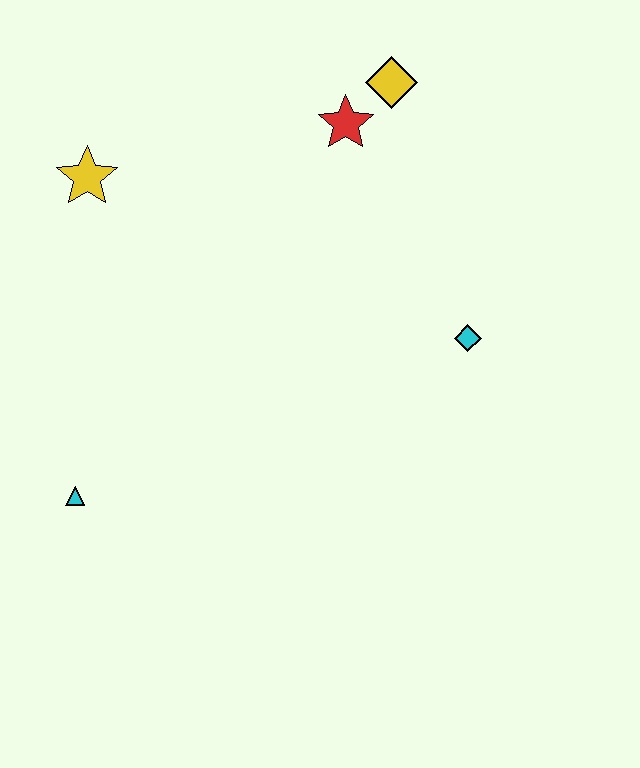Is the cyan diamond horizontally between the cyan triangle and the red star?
No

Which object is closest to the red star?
The yellow diamond is closest to the red star.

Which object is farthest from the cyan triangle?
The yellow diamond is farthest from the cyan triangle.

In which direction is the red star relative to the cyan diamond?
The red star is above the cyan diamond.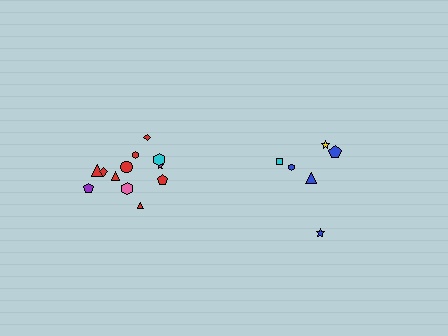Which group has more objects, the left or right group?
The left group.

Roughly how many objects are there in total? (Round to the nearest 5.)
Roughly 20 objects in total.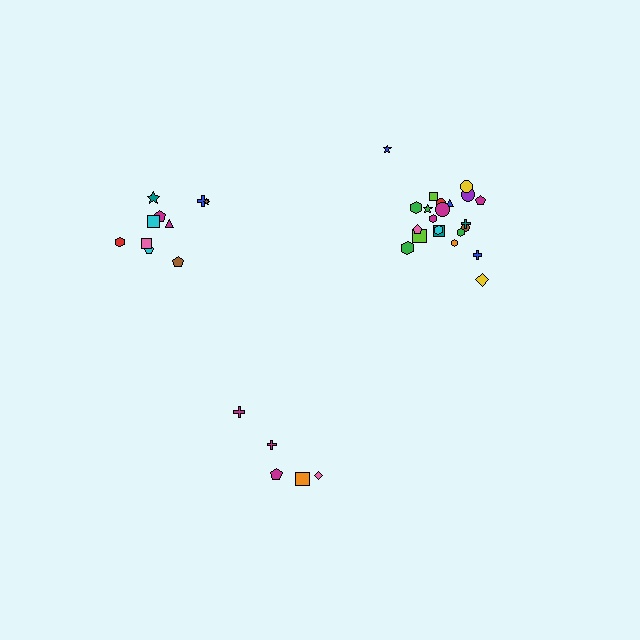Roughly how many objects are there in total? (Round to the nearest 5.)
Roughly 35 objects in total.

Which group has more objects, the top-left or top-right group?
The top-right group.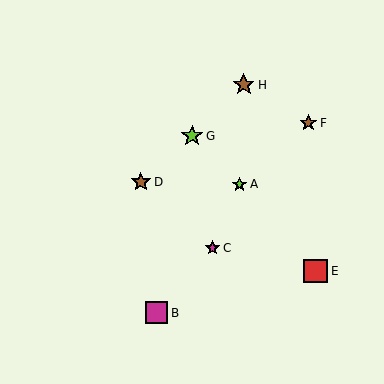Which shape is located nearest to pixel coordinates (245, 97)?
The brown star (labeled H) at (244, 85) is nearest to that location.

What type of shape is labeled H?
Shape H is a brown star.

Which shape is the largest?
The red square (labeled E) is the largest.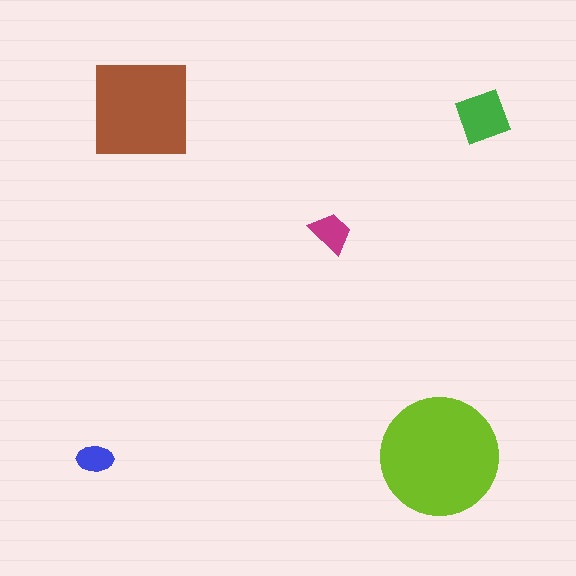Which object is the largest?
The lime circle.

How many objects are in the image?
There are 5 objects in the image.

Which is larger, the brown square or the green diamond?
The brown square.